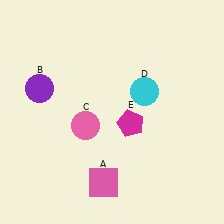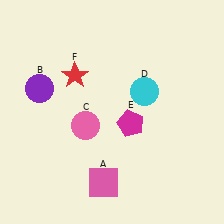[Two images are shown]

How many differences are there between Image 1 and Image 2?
There is 1 difference between the two images.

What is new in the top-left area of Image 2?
A red star (F) was added in the top-left area of Image 2.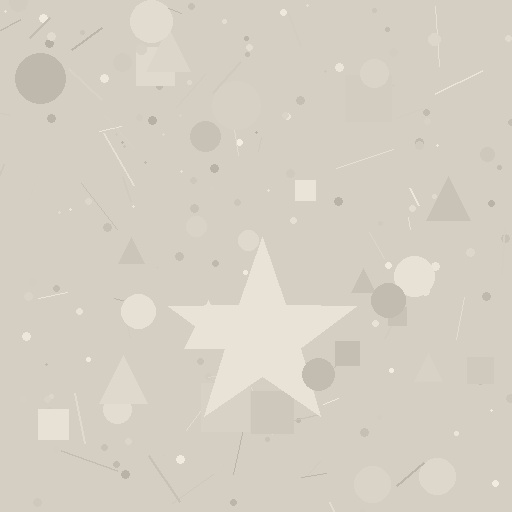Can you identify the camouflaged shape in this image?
The camouflaged shape is a star.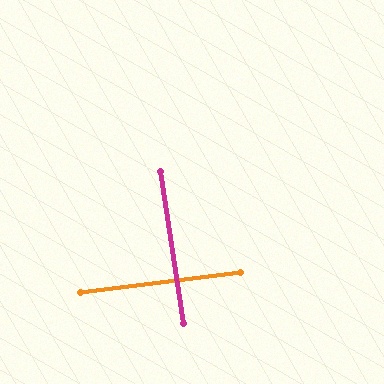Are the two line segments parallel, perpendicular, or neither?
Perpendicular — they meet at approximately 88°.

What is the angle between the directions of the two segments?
Approximately 88 degrees.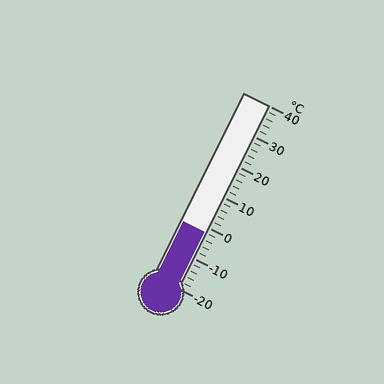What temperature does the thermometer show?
The thermometer shows approximately -2°C.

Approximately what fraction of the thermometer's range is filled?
The thermometer is filled to approximately 30% of its range.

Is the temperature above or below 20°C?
The temperature is below 20°C.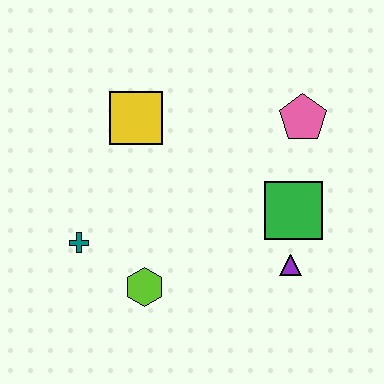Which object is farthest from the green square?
The teal cross is farthest from the green square.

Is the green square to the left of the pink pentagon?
Yes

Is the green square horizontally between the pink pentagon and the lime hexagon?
Yes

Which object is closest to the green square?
The purple triangle is closest to the green square.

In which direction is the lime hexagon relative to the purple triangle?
The lime hexagon is to the left of the purple triangle.